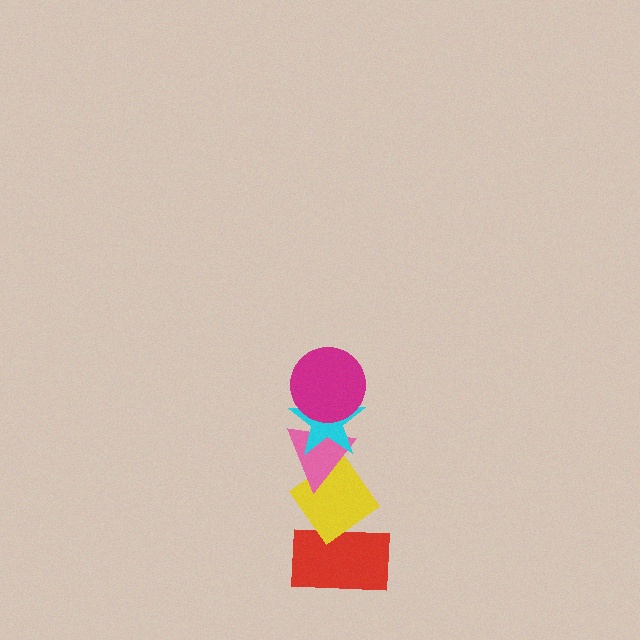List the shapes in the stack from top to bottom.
From top to bottom: the magenta circle, the cyan star, the pink triangle, the yellow diamond, the red rectangle.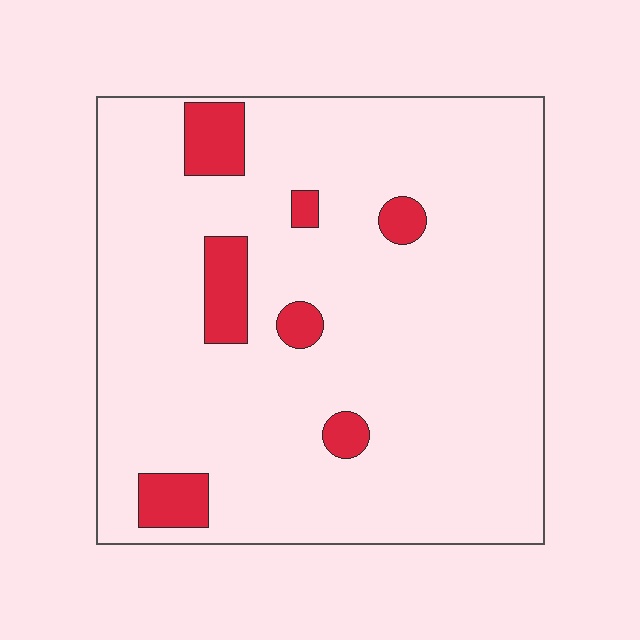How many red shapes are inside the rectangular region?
7.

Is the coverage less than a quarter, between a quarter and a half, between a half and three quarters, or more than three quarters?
Less than a quarter.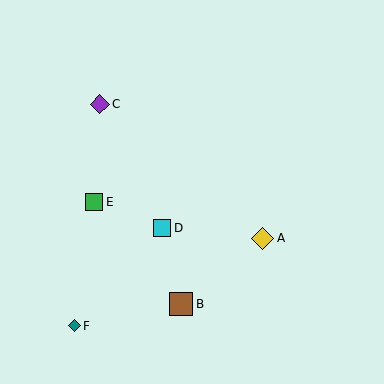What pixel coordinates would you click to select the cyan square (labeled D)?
Click at (162, 228) to select the cyan square D.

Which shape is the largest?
The brown square (labeled B) is the largest.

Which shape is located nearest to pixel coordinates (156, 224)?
The cyan square (labeled D) at (162, 228) is nearest to that location.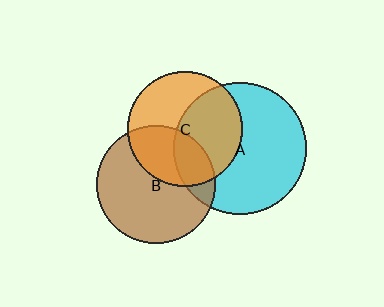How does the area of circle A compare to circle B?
Approximately 1.2 times.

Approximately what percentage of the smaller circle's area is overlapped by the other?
Approximately 20%.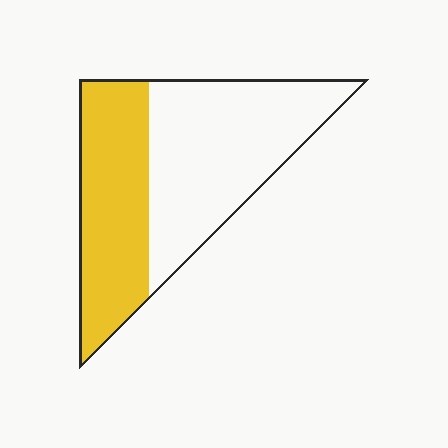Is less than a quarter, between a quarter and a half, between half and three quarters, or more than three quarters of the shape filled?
Between a quarter and a half.